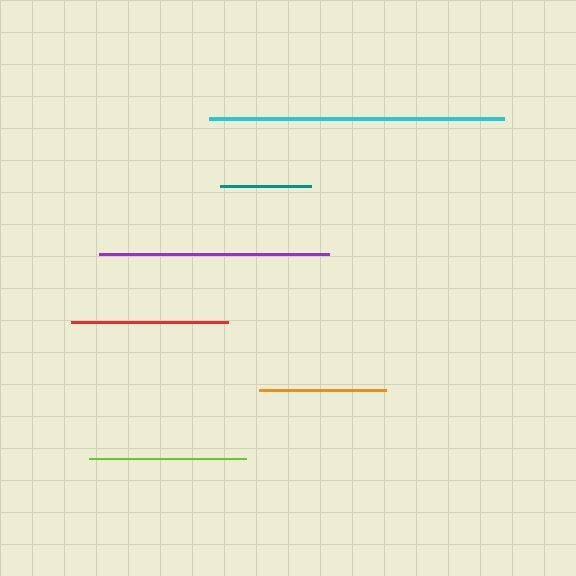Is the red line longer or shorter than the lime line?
The lime line is longer than the red line.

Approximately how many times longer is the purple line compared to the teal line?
The purple line is approximately 2.5 times the length of the teal line.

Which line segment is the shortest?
The teal line is the shortest at approximately 91 pixels.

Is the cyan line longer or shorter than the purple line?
The cyan line is longer than the purple line.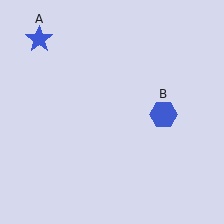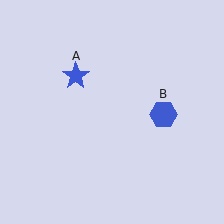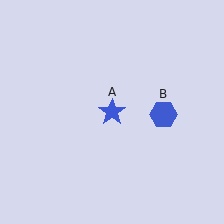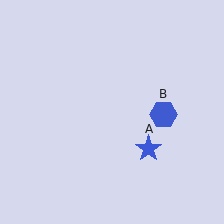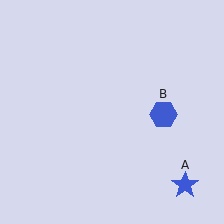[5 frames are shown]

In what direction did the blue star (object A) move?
The blue star (object A) moved down and to the right.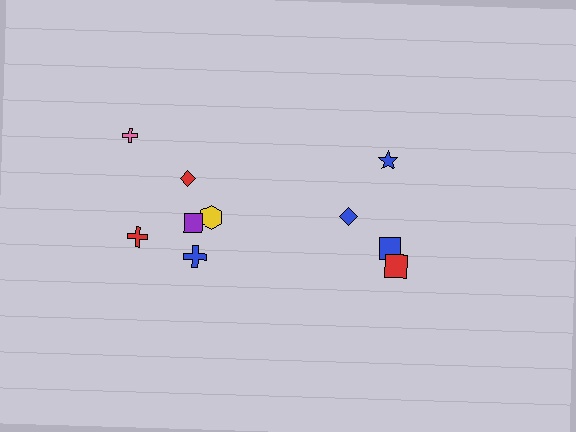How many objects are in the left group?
There are 6 objects.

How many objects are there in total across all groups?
There are 10 objects.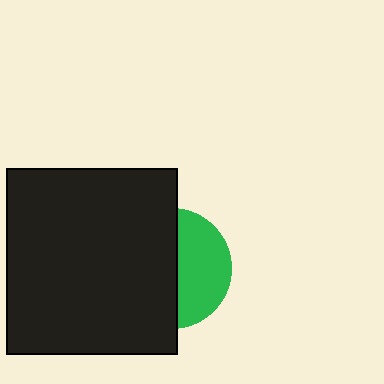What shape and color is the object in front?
The object in front is a black rectangle.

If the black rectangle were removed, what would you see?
You would see the complete green circle.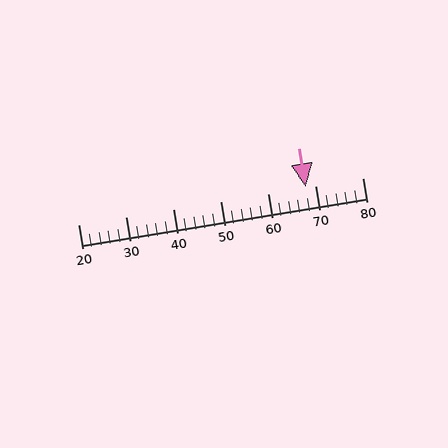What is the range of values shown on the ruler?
The ruler shows values from 20 to 80.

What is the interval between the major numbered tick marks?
The major tick marks are spaced 10 units apart.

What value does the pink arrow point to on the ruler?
The pink arrow points to approximately 68.